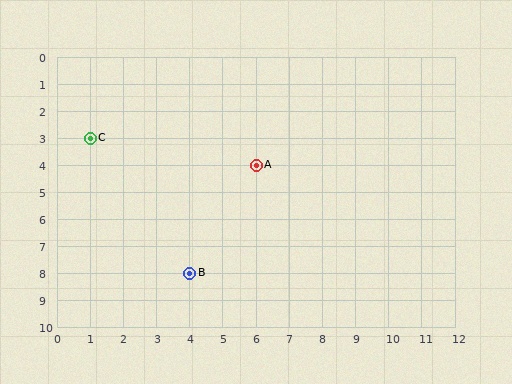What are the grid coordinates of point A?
Point A is at grid coordinates (6, 4).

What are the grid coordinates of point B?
Point B is at grid coordinates (4, 8).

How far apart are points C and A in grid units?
Points C and A are 5 columns and 1 row apart (about 5.1 grid units diagonally).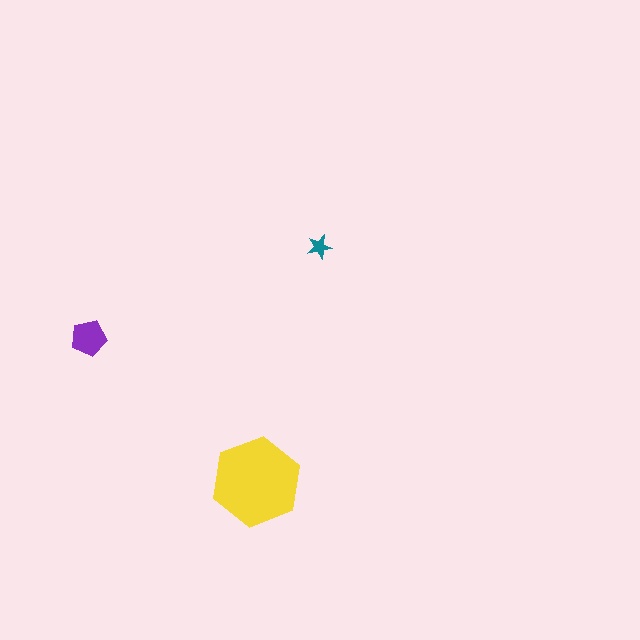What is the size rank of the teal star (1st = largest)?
3rd.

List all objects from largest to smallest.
The yellow hexagon, the purple pentagon, the teal star.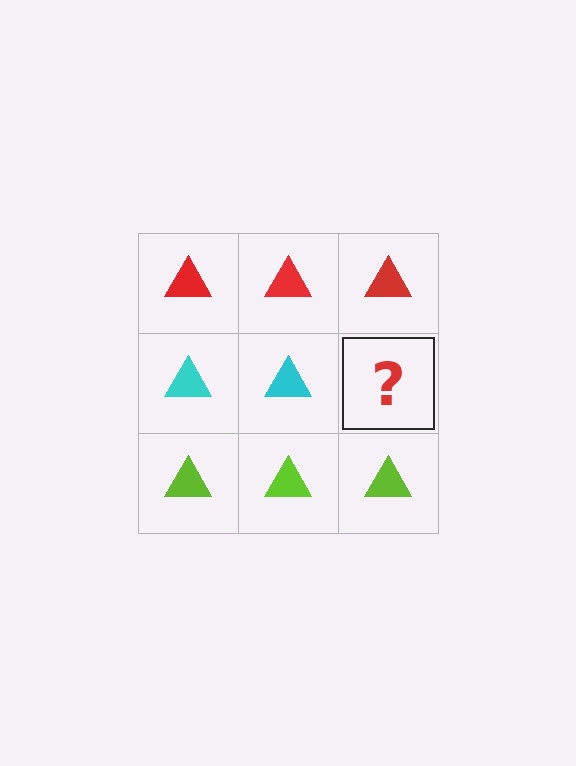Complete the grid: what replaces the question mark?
The question mark should be replaced with a cyan triangle.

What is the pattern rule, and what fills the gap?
The rule is that each row has a consistent color. The gap should be filled with a cyan triangle.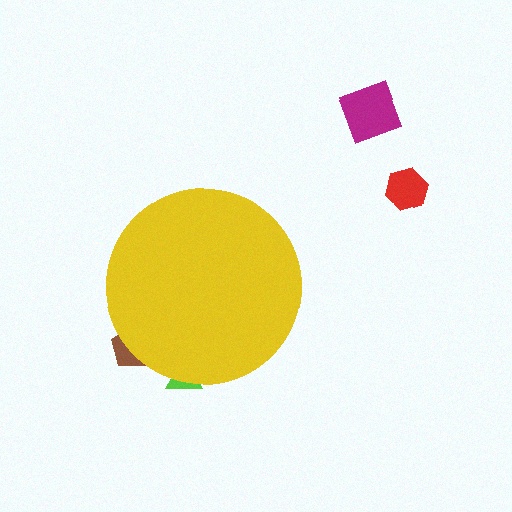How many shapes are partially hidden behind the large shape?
2 shapes are partially hidden.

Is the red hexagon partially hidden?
No, the red hexagon is fully visible.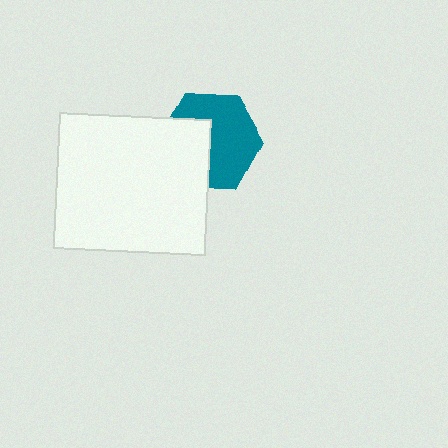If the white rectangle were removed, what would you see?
You would see the complete teal hexagon.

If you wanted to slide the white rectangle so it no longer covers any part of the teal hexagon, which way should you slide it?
Slide it toward the lower-left — that is the most direct way to separate the two shapes.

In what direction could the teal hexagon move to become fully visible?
The teal hexagon could move toward the upper-right. That would shift it out from behind the white rectangle entirely.